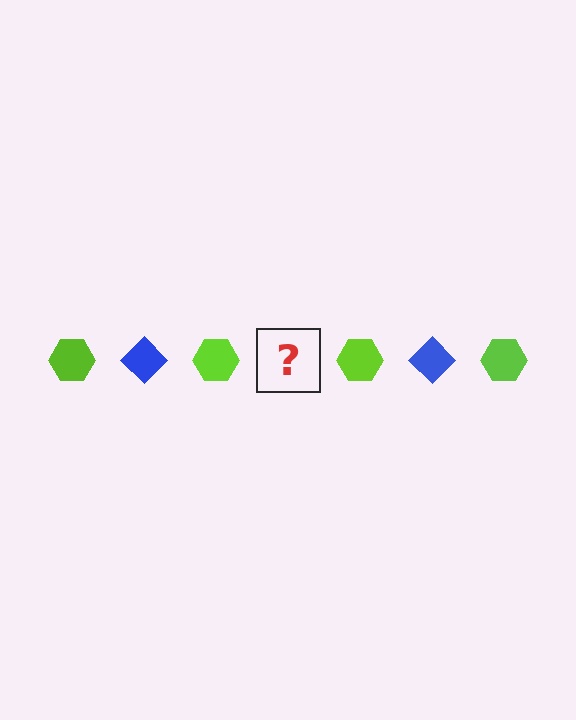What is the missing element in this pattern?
The missing element is a blue diamond.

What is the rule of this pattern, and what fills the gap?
The rule is that the pattern alternates between lime hexagon and blue diamond. The gap should be filled with a blue diamond.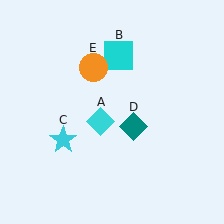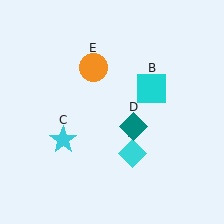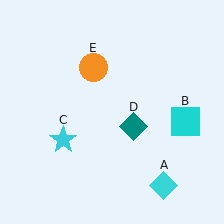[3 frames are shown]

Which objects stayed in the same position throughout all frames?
Cyan star (object C) and teal diamond (object D) and orange circle (object E) remained stationary.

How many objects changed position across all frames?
2 objects changed position: cyan diamond (object A), cyan square (object B).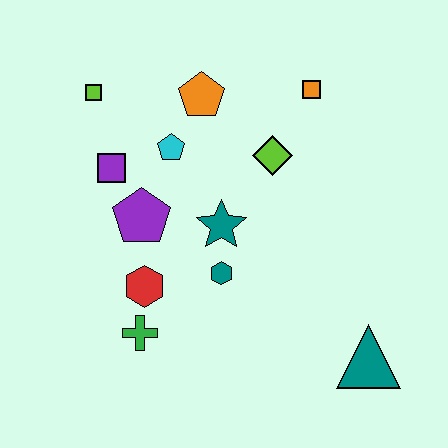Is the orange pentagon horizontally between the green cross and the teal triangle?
Yes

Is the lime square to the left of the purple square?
Yes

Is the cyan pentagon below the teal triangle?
No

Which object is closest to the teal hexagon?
The teal star is closest to the teal hexagon.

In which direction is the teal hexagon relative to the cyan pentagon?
The teal hexagon is below the cyan pentagon.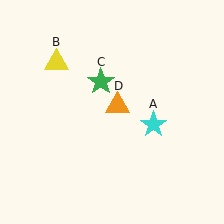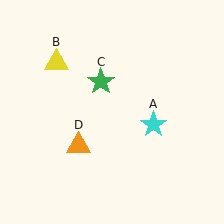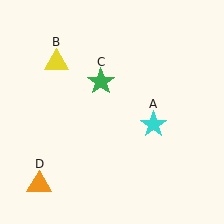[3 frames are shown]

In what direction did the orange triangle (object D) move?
The orange triangle (object D) moved down and to the left.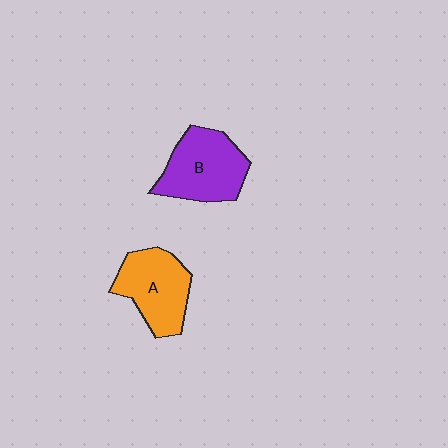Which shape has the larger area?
Shape B (purple).